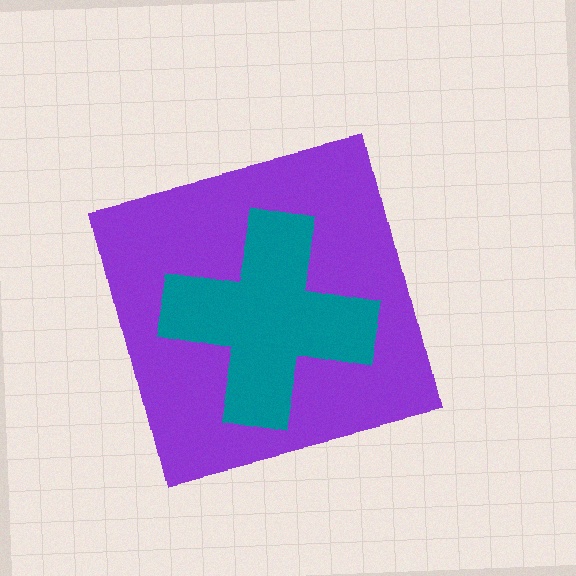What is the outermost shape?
The purple square.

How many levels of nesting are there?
2.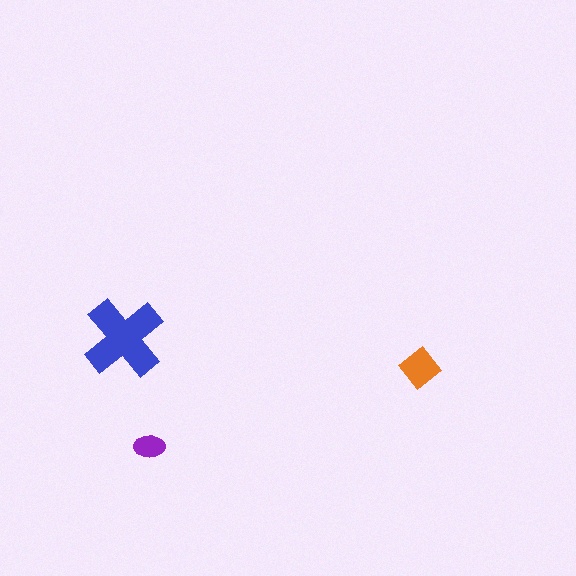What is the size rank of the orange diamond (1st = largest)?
2nd.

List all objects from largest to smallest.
The blue cross, the orange diamond, the purple ellipse.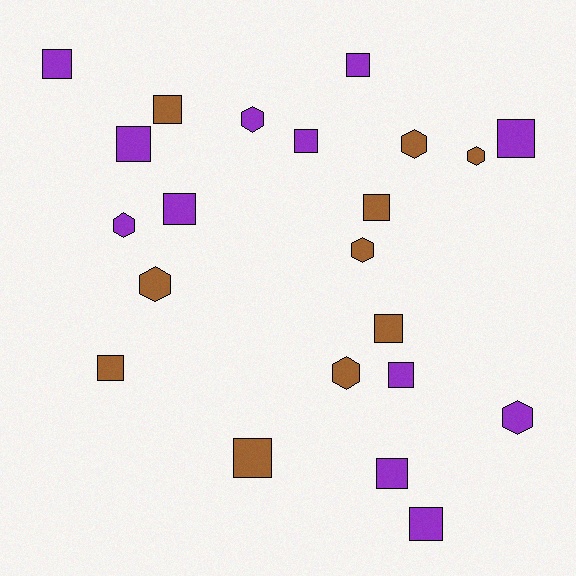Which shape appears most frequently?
Square, with 14 objects.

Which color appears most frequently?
Purple, with 12 objects.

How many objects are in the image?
There are 22 objects.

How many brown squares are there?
There are 5 brown squares.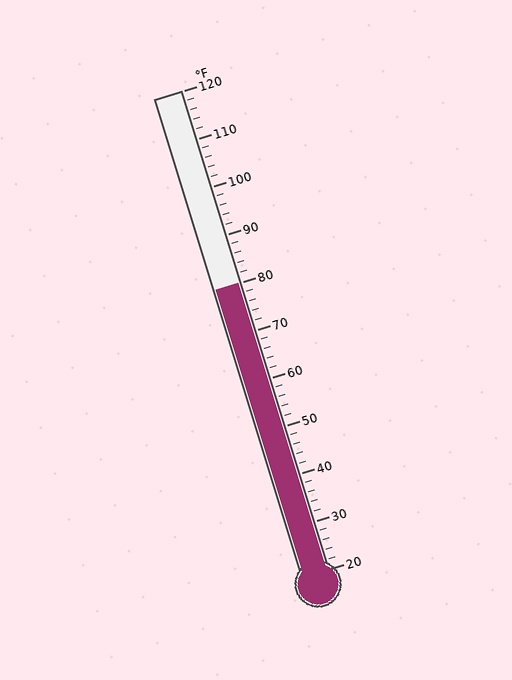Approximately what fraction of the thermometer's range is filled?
The thermometer is filled to approximately 60% of its range.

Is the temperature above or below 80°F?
The temperature is at 80°F.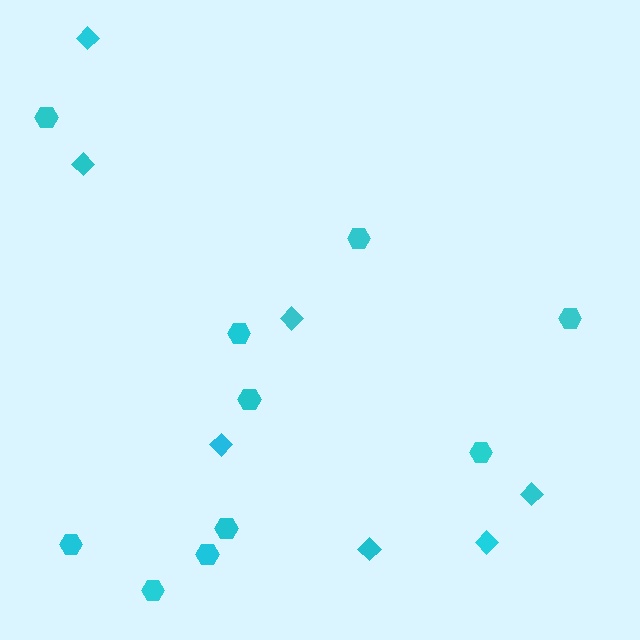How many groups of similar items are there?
There are 2 groups: one group of hexagons (10) and one group of diamonds (7).